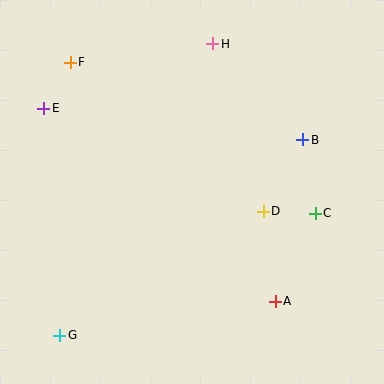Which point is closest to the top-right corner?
Point B is closest to the top-right corner.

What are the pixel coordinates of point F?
Point F is at (70, 62).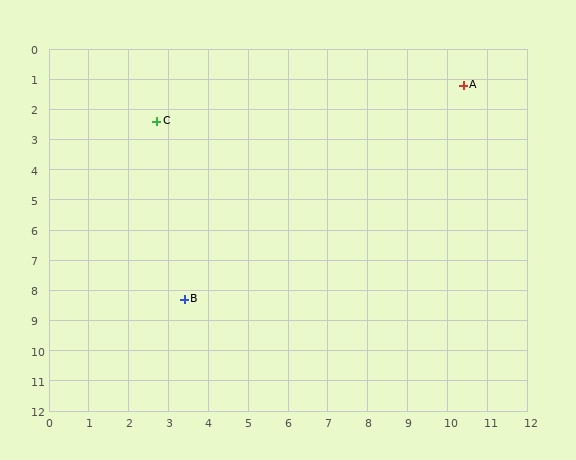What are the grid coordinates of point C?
Point C is at approximately (2.7, 2.4).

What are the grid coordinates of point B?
Point B is at approximately (3.4, 8.3).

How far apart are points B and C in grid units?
Points B and C are about 5.9 grid units apart.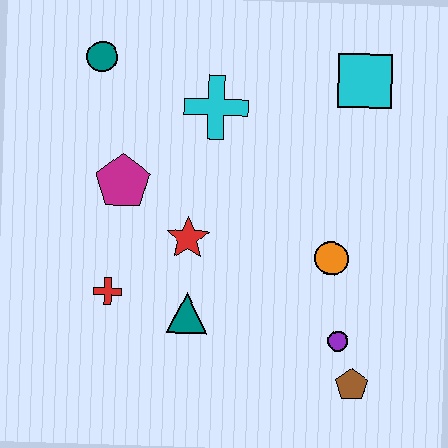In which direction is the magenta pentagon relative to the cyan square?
The magenta pentagon is to the left of the cyan square.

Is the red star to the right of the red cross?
Yes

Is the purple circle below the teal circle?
Yes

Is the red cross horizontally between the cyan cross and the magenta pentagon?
No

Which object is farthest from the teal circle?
The brown pentagon is farthest from the teal circle.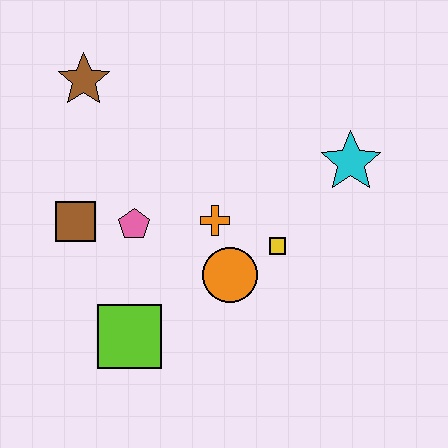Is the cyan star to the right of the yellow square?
Yes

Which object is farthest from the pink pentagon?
The cyan star is farthest from the pink pentagon.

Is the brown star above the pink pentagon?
Yes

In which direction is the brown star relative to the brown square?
The brown star is above the brown square.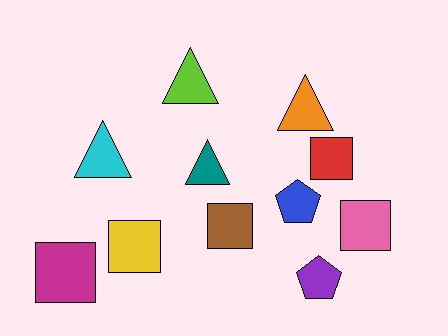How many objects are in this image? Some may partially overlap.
There are 11 objects.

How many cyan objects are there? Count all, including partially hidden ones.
There is 1 cyan object.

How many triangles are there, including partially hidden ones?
There are 4 triangles.